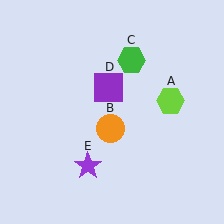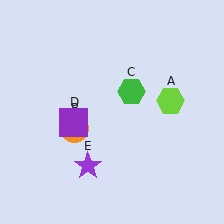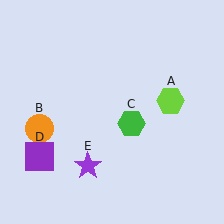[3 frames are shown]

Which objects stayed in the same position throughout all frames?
Lime hexagon (object A) and purple star (object E) remained stationary.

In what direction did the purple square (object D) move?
The purple square (object D) moved down and to the left.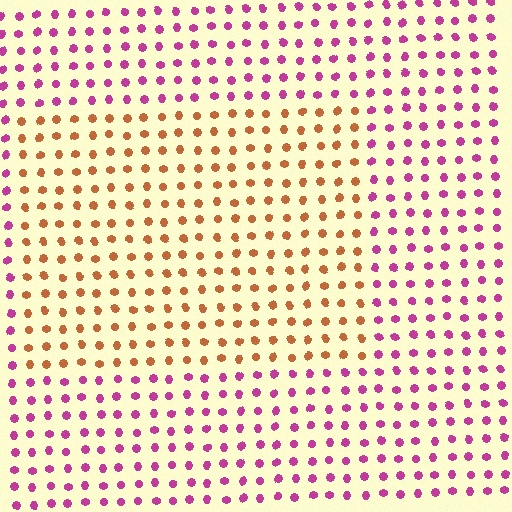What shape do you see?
I see a rectangle.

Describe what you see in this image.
The image is filled with small magenta elements in a uniform arrangement. A rectangle-shaped region is visible where the elements are tinted to a slightly different hue, forming a subtle color boundary.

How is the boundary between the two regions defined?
The boundary is defined purely by a slight shift in hue (about 63 degrees). Spacing, size, and orientation are identical on both sides.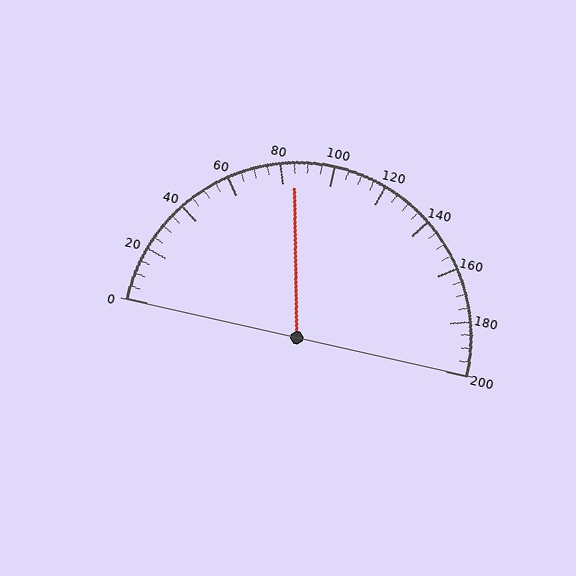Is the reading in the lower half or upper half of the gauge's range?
The reading is in the lower half of the range (0 to 200).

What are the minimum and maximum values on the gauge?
The gauge ranges from 0 to 200.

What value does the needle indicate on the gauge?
The needle indicates approximately 85.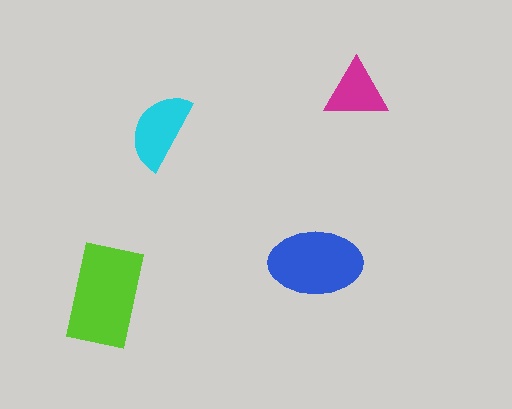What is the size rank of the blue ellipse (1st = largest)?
2nd.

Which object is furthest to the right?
The magenta triangle is rightmost.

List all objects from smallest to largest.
The magenta triangle, the cyan semicircle, the blue ellipse, the lime rectangle.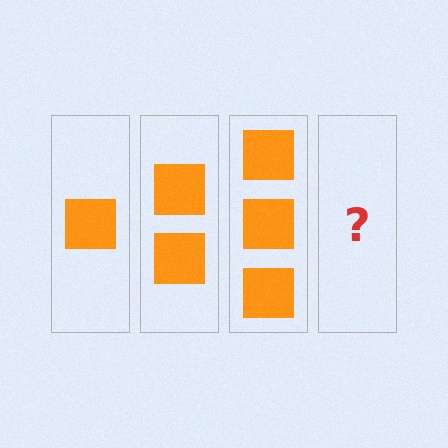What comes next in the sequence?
The next element should be 4 squares.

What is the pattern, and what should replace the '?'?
The pattern is that each step adds one more square. The '?' should be 4 squares.